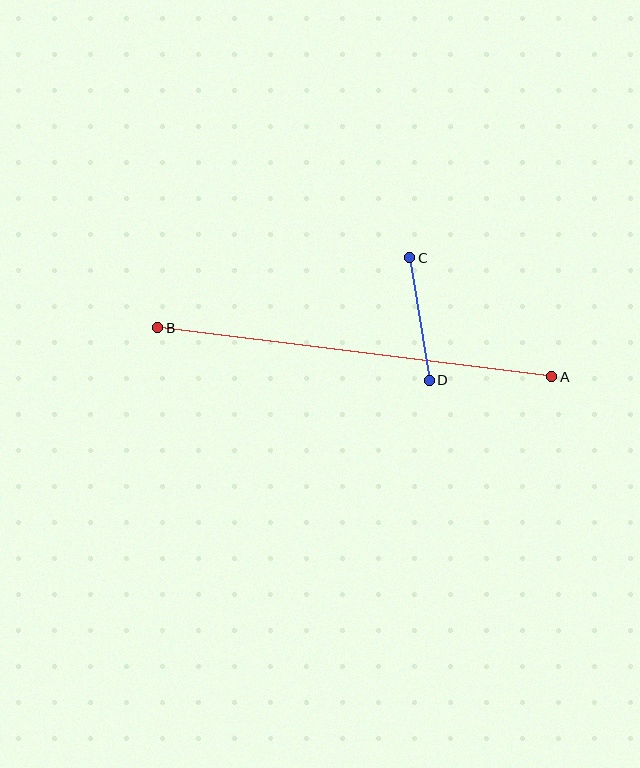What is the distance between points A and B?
The distance is approximately 397 pixels.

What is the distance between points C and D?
The distance is approximately 124 pixels.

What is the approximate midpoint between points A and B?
The midpoint is at approximately (355, 352) pixels.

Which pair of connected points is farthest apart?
Points A and B are farthest apart.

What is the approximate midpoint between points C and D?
The midpoint is at approximately (420, 319) pixels.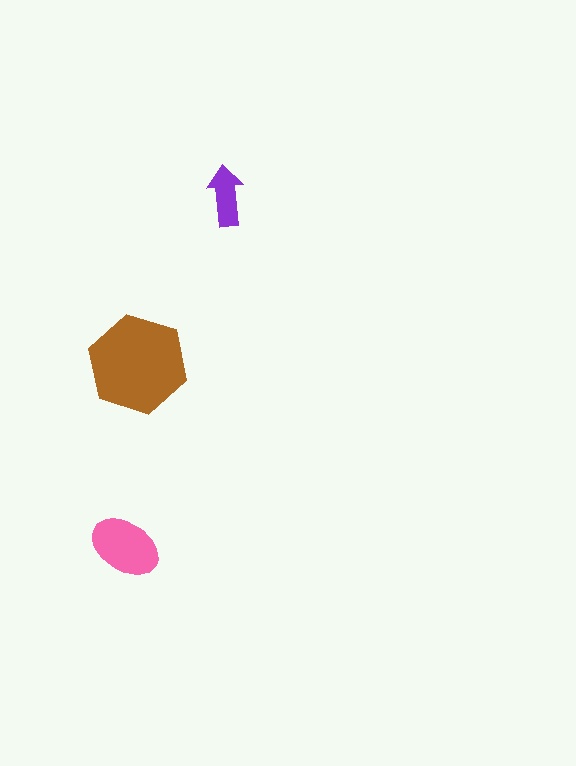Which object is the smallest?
The purple arrow.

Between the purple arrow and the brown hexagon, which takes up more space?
The brown hexagon.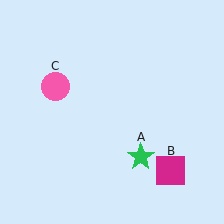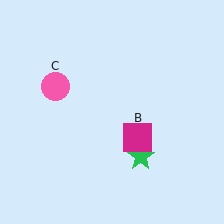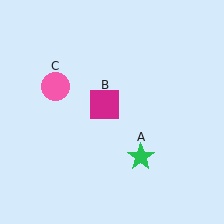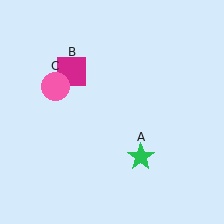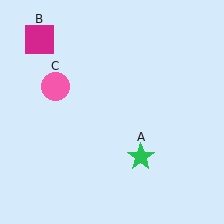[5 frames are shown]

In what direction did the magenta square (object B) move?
The magenta square (object B) moved up and to the left.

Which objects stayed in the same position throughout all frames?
Green star (object A) and pink circle (object C) remained stationary.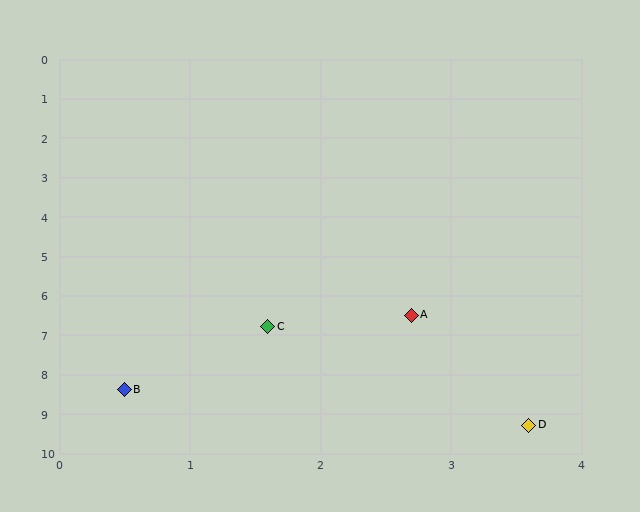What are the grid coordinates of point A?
Point A is at approximately (2.7, 6.5).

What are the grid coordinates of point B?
Point B is at approximately (0.5, 8.4).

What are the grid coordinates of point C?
Point C is at approximately (1.6, 6.8).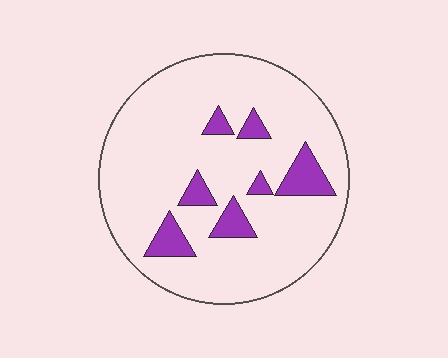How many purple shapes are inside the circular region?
7.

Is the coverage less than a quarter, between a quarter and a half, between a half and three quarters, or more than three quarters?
Less than a quarter.